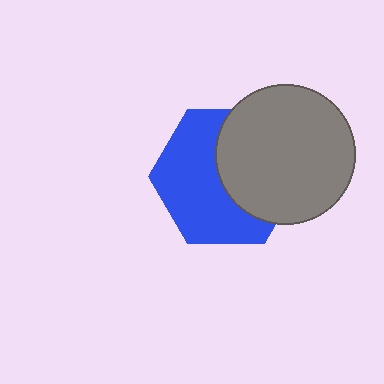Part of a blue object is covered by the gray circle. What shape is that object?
It is a hexagon.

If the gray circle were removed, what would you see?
You would see the complete blue hexagon.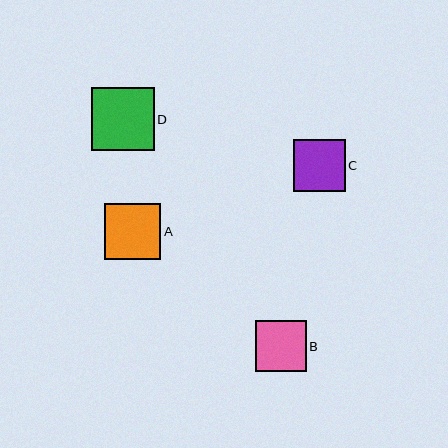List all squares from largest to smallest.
From largest to smallest: D, A, C, B.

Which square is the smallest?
Square B is the smallest with a size of approximately 51 pixels.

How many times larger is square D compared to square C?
Square D is approximately 1.2 times the size of square C.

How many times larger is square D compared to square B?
Square D is approximately 1.2 times the size of square B.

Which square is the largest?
Square D is the largest with a size of approximately 63 pixels.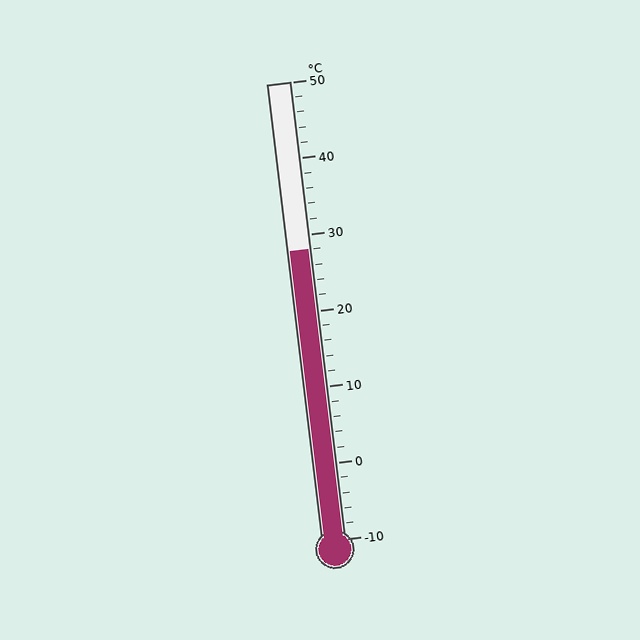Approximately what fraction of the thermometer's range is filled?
The thermometer is filled to approximately 65% of its range.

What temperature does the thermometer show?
The thermometer shows approximately 28°C.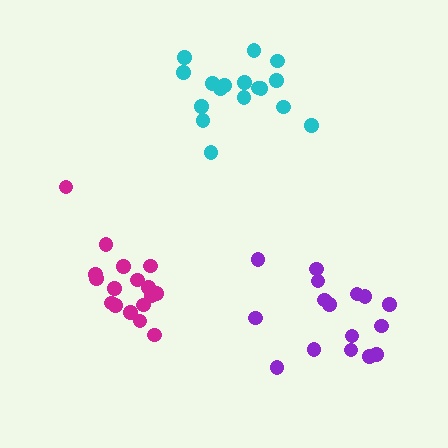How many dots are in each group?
Group 1: 16 dots, Group 2: 17 dots, Group 3: 17 dots (50 total).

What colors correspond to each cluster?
The clusters are colored: purple, cyan, magenta.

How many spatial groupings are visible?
There are 3 spatial groupings.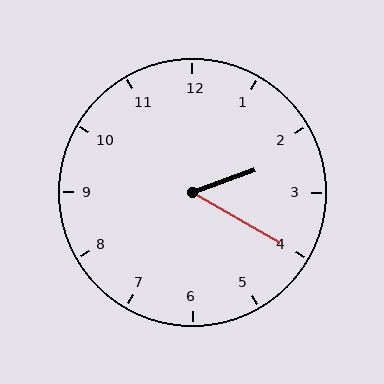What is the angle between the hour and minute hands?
Approximately 50 degrees.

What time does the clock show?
2:20.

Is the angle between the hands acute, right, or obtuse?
It is acute.